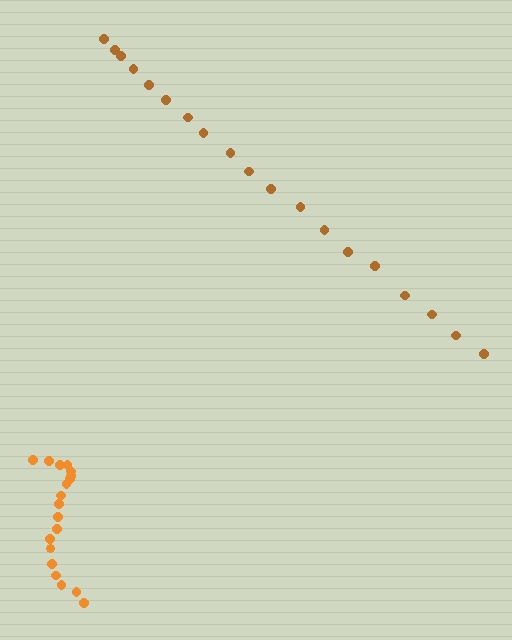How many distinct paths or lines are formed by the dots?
There are 2 distinct paths.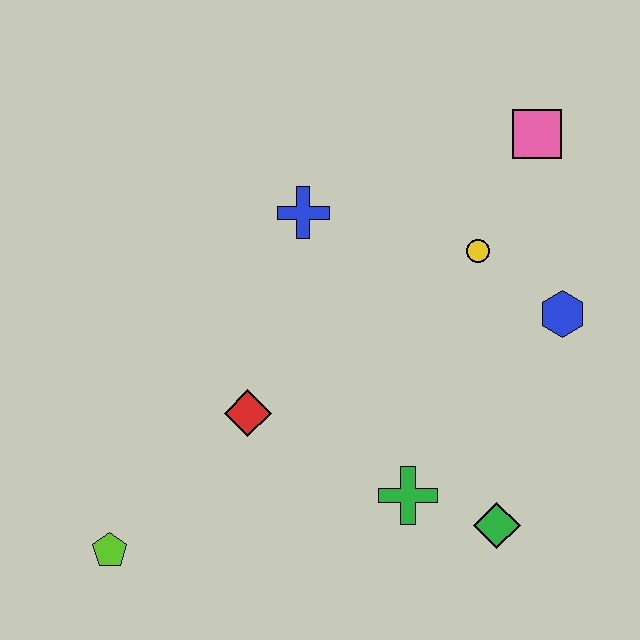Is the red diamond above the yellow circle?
No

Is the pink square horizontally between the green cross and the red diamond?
No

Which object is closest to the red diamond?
The green cross is closest to the red diamond.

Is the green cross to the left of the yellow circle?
Yes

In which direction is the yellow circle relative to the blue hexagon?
The yellow circle is to the left of the blue hexagon.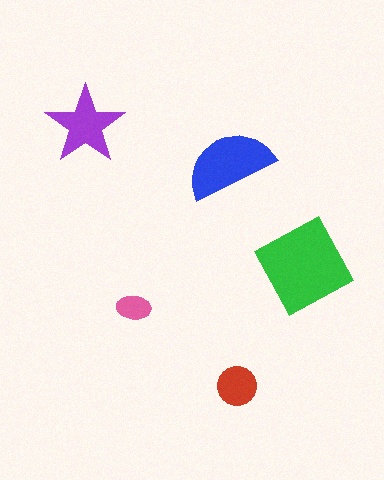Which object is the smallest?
The pink ellipse.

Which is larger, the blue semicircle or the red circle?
The blue semicircle.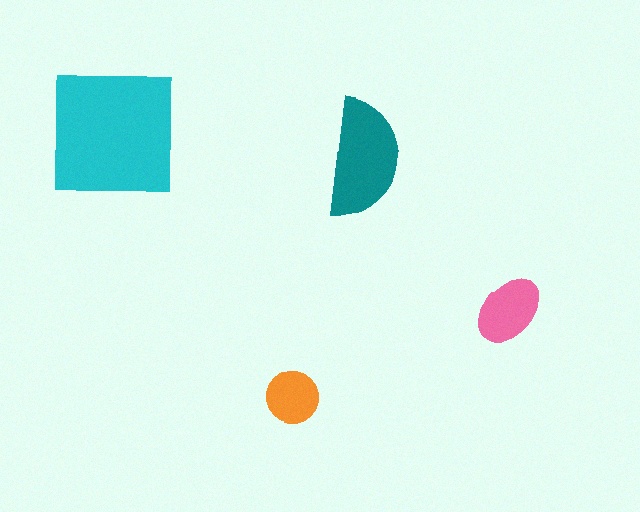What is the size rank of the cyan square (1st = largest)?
1st.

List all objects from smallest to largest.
The orange circle, the pink ellipse, the teal semicircle, the cyan square.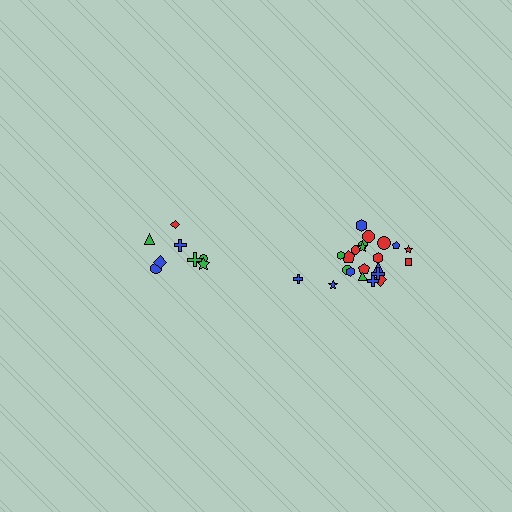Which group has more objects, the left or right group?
The right group.